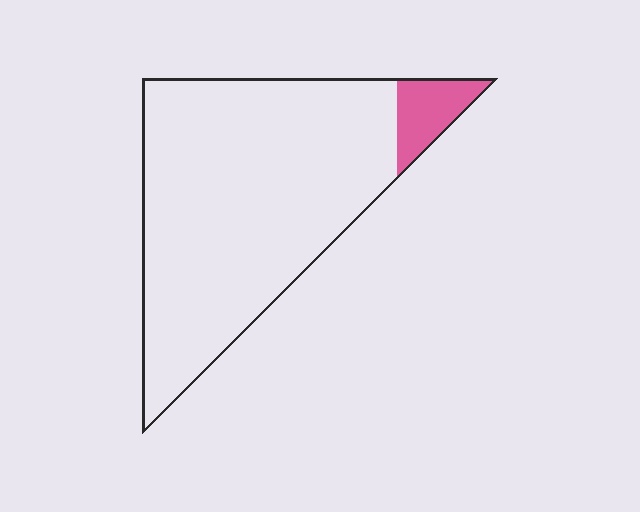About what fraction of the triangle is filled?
About one tenth (1/10).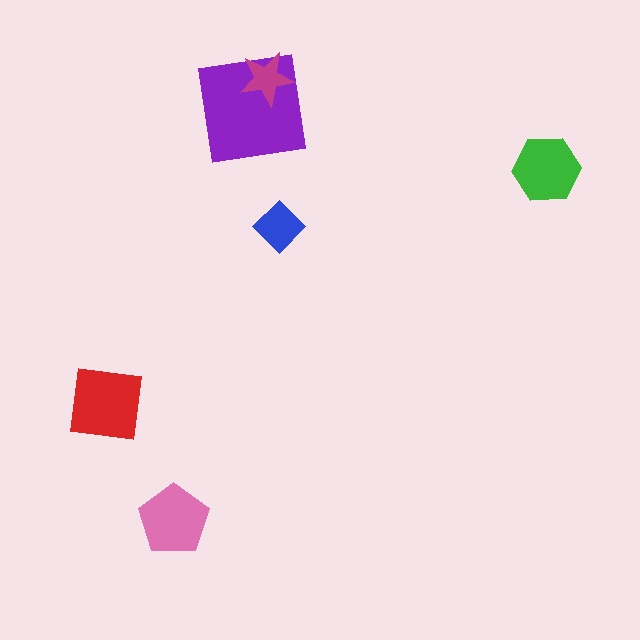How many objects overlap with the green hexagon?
0 objects overlap with the green hexagon.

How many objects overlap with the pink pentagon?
0 objects overlap with the pink pentagon.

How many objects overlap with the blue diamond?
0 objects overlap with the blue diamond.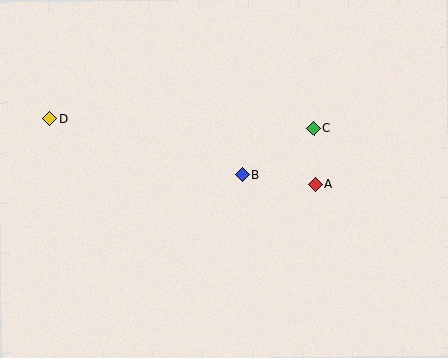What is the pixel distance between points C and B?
The distance between C and B is 85 pixels.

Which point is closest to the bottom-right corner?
Point A is closest to the bottom-right corner.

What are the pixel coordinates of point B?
Point B is at (242, 174).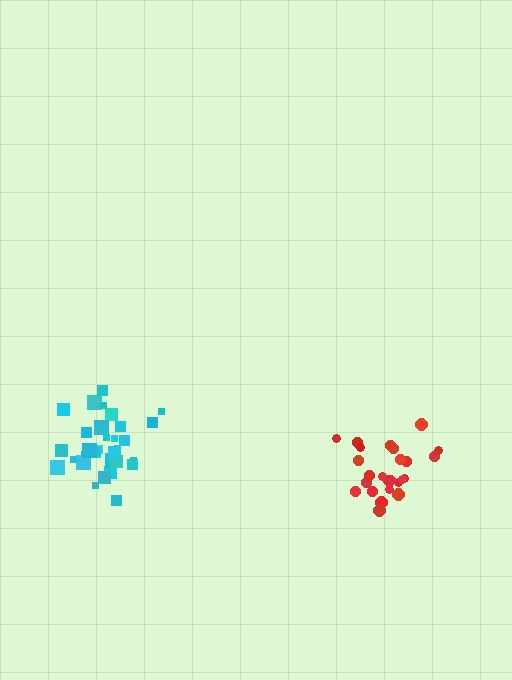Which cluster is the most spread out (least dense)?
Red.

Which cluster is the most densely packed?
Cyan.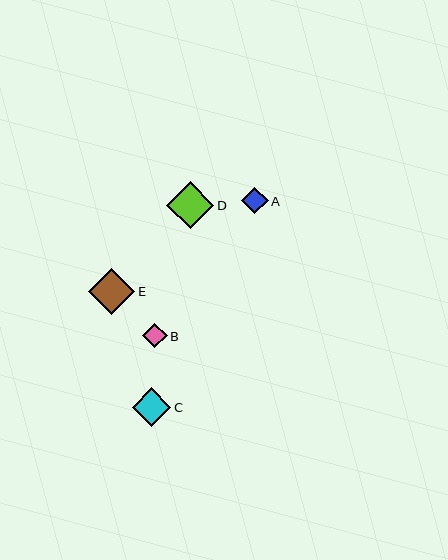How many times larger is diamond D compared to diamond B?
Diamond D is approximately 1.9 times the size of diamond B.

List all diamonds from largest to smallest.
From largest to smallest: D, E, C, A, B.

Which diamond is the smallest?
Diamond B is the smallest with a size of approximately 25 pixels.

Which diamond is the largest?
Diamond D is the largest with a size of approximately 47 pixels.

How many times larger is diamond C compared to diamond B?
Diamond C is approximately 1.6 times the size of diamond B.